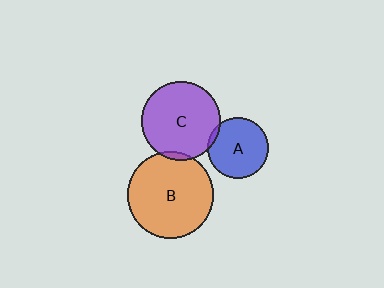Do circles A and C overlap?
Yes.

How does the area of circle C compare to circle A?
Approximately 1.7 times.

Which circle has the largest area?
Circle B (orange).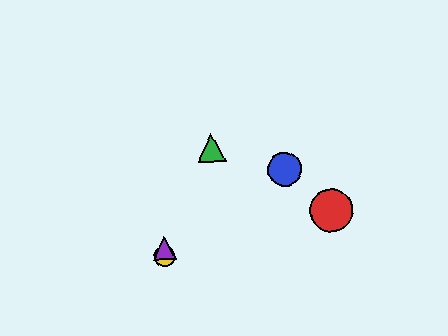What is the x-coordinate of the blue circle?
The blue circle is at x≈285.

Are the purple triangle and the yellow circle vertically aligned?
Yes, both are at x≈164.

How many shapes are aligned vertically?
2 shapes (the yellow circle, the purple triangle) are aligned vertically.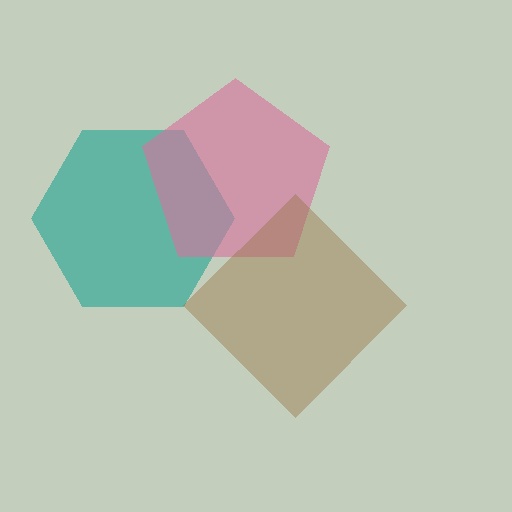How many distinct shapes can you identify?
There are 3 distinct shapes: a teal hexagon, a pink pentagon, a brown diamond.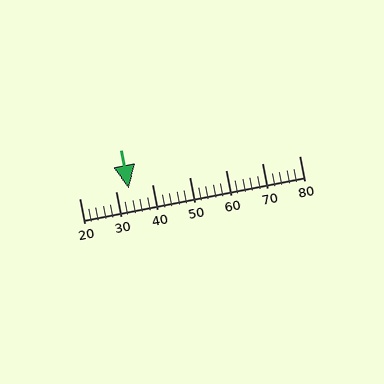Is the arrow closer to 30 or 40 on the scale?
The arrow is closer to 30.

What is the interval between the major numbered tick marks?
The major tick marks are spaced 10 units apart.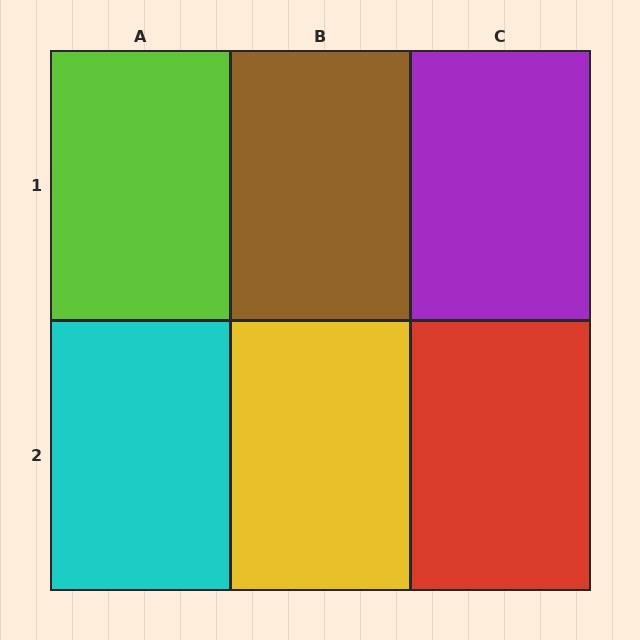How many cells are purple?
1 cell is purple.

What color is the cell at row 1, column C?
Purple.